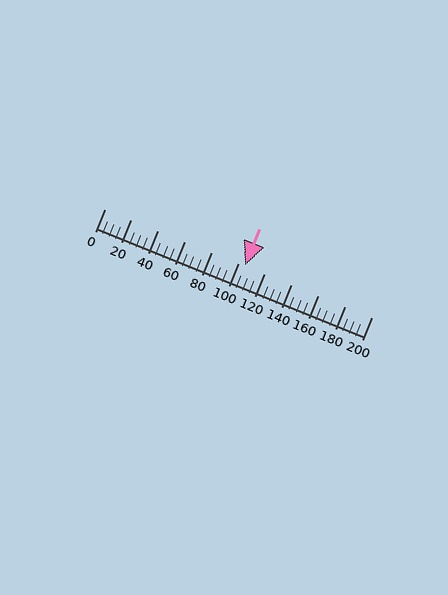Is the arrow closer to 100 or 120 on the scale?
The arrow is closer to 100.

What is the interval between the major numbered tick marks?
The major tick marks are spaced 20 units apart.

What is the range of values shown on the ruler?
The ruler shows values from 0 to 200.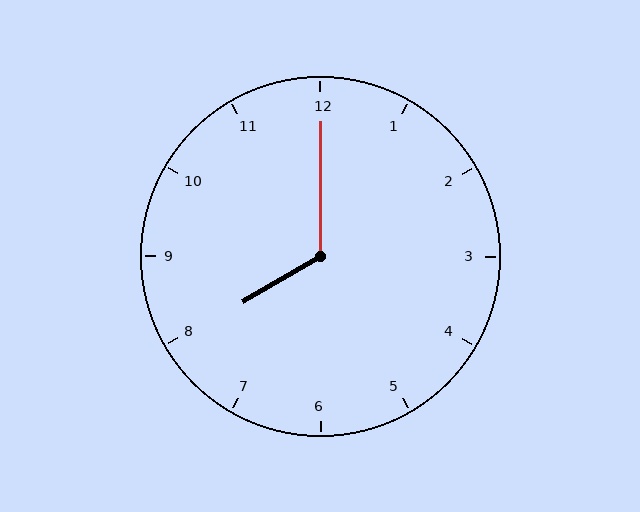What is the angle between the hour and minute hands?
Approximately 120 degrees.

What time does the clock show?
8:00.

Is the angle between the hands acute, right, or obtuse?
It is obtuse.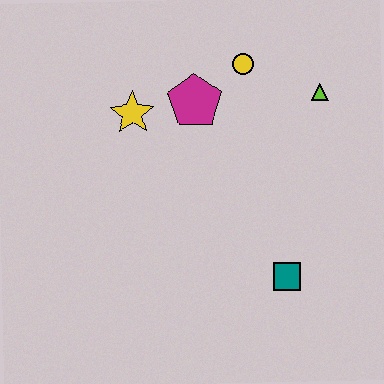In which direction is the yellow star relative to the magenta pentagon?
The yellow star is to the left of the magenta pentagon.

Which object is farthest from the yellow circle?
The teal square is farthest from the yellow circle.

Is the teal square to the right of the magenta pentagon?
Yes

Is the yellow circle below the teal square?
No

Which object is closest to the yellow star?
The magenta pentagon is closest to the yellow star.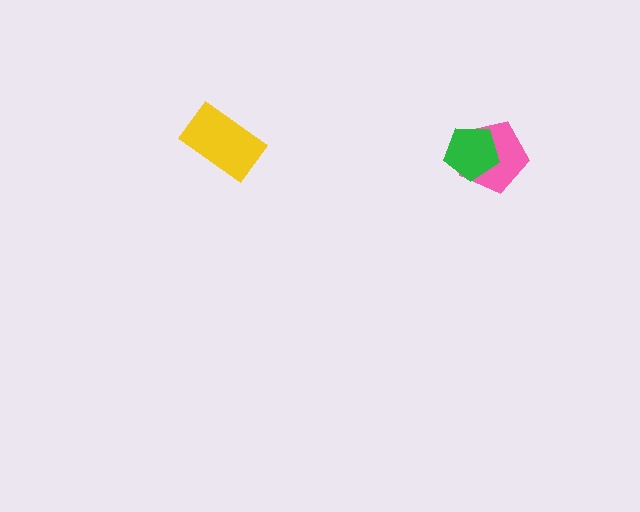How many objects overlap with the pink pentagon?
1 object overlaps with the pink pentagon.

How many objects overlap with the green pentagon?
1 object overlaps with the green pentagon.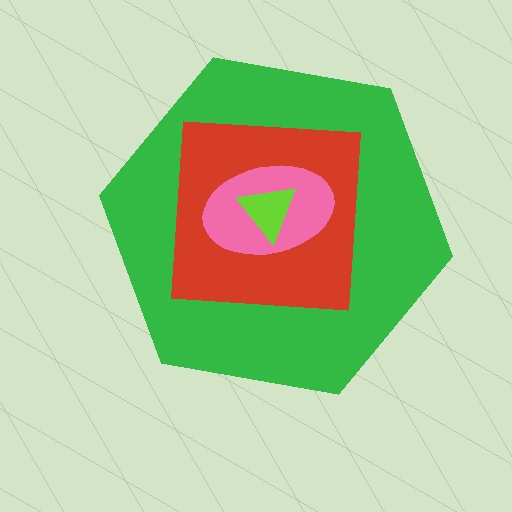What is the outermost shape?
The green hexagon.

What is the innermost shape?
The lime triangle.